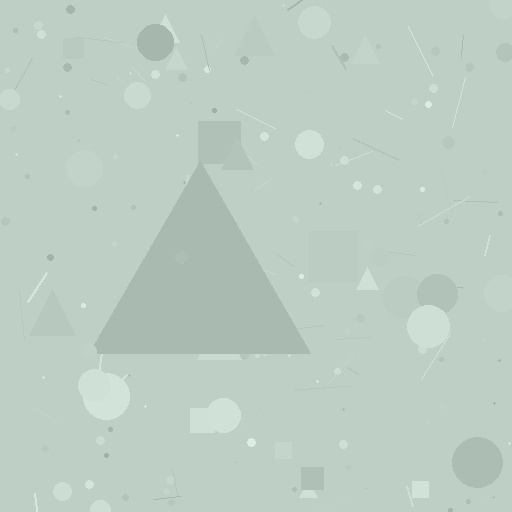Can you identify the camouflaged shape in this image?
The camouflaged shape is a triangle.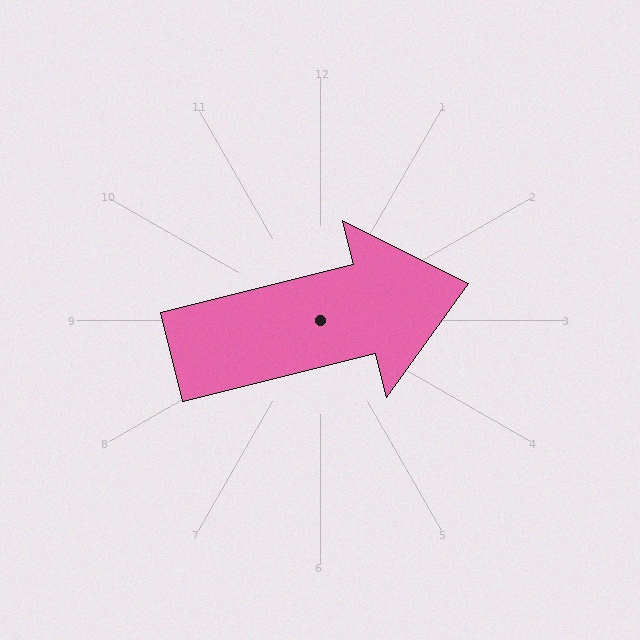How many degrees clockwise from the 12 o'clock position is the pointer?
Approximately 76 degrees.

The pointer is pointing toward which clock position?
Roughly 3 o'clock.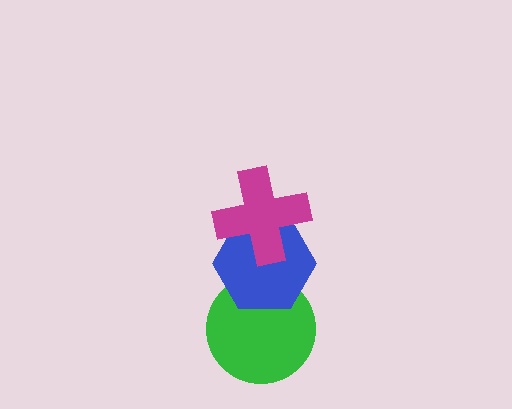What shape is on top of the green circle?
The blue hexagon is on top of the green circle.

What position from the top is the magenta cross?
The magenta cross is 1st from the top.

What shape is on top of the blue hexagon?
The magenta cross is on top of the blue hexagon.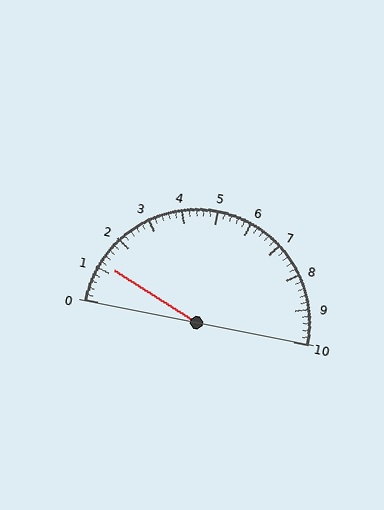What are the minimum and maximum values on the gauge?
The gauge ranges from 0 to 10.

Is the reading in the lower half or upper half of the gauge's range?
The reading is in the lower half of the range (0 to 10).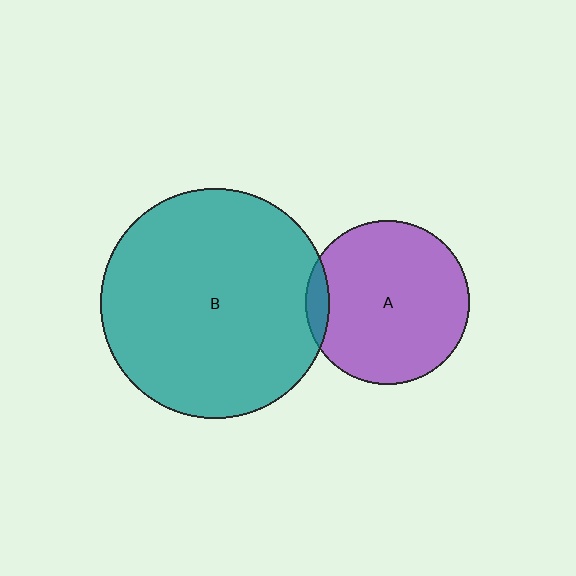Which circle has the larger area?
Circle B (teal).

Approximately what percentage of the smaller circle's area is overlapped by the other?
Approximately 5%.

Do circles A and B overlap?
Yes.